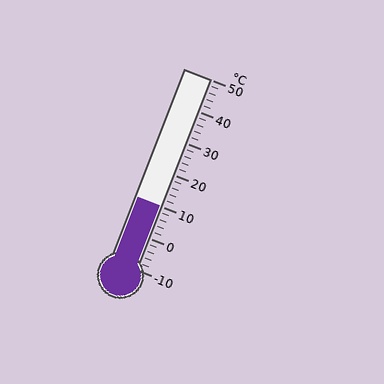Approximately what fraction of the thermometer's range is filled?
The thermometer is filled to approximately 35% of its range.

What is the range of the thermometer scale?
The thermometer scale ranges from -10°C to 50°C.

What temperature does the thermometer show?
The thermometer shows approximately 10°C.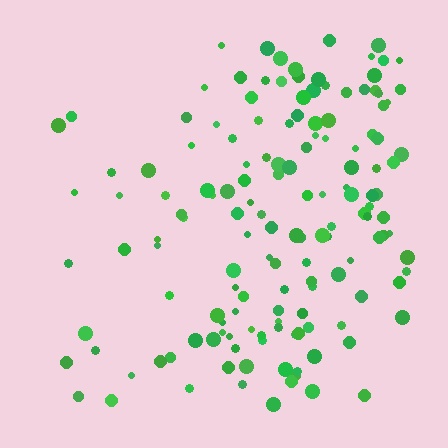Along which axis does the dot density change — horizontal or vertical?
Horizontal.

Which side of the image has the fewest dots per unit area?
The left.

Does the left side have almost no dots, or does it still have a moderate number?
Still a moderate number, just noticeably fewer than the right.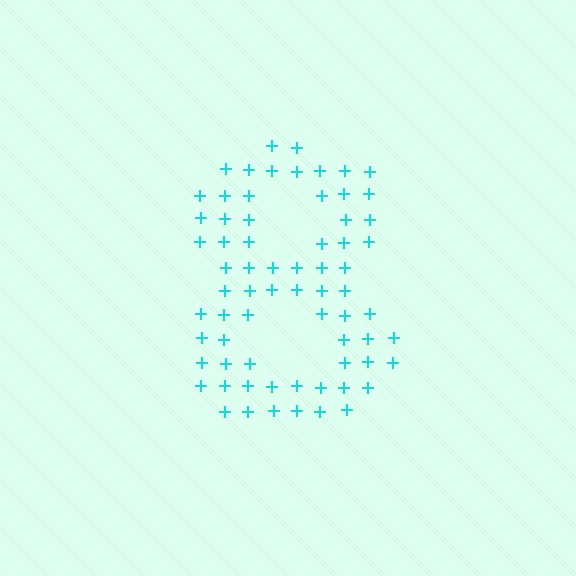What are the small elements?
The small elements are plus signs.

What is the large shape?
The large shape is the digit 8.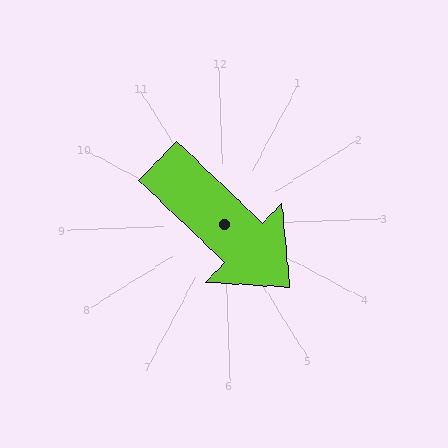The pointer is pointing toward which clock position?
Roughly 5 o'clock.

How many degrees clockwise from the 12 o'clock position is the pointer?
Approximately 136 degrees.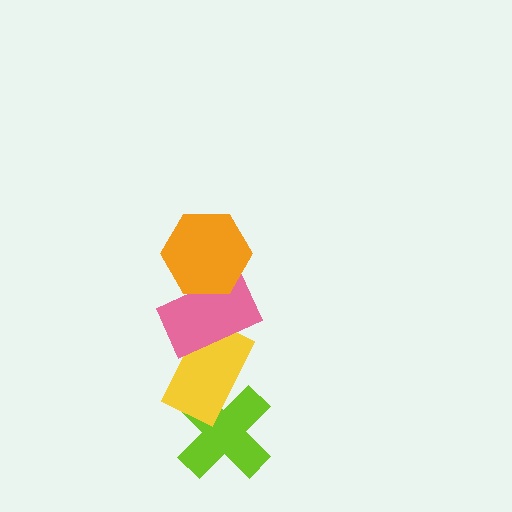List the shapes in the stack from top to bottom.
From top to bottom: the orange hexagon, the pink rectangle, the yellow rectangle, the lime cross.